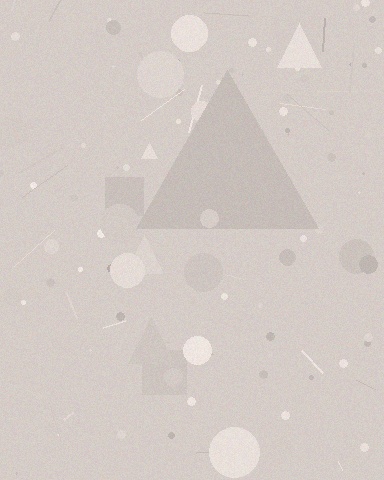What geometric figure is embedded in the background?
A triangle is embedded in the background.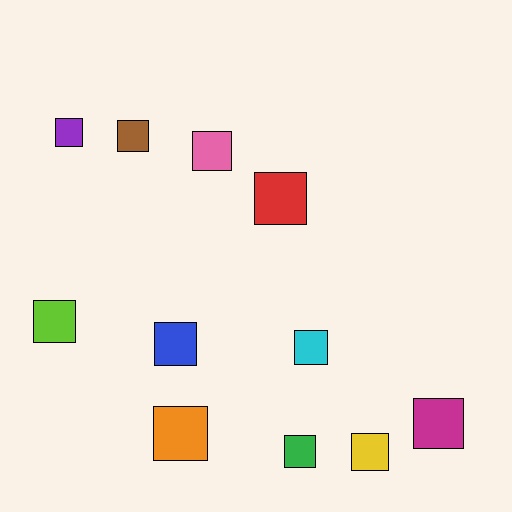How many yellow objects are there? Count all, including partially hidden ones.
There is 1 yellow object.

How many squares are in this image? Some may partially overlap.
There are 11 squares.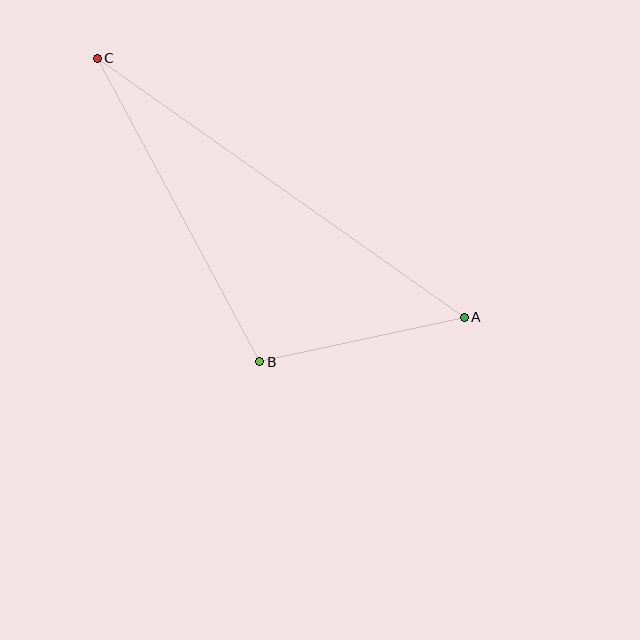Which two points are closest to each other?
Points A and B are closest to each other.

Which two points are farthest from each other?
Points A and C are farthest from each other.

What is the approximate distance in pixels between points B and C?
The distance between B and C is approximately 345 pixels.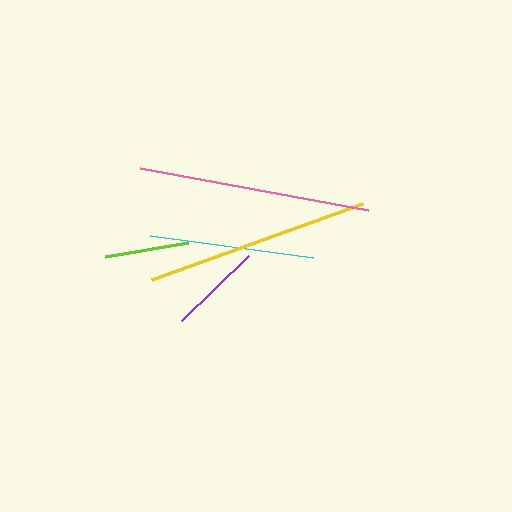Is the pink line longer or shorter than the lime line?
The pink line is longer than the lime line.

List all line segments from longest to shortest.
From longest to shortest: pink, yellow, cyan, purple, lime.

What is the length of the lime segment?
The lime segment is approximately 84 pixels long.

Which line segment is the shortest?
The lime line is the shortest at approximately 84 pixels.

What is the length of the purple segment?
The purple segment is approximately 93 pixels long.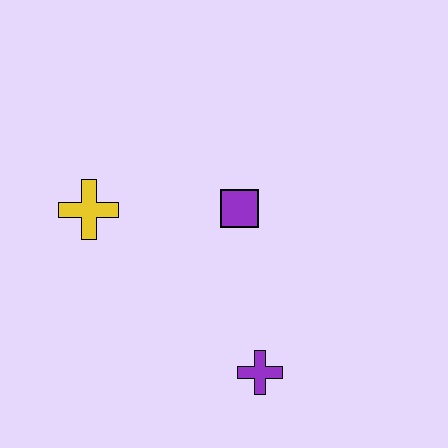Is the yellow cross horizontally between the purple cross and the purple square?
No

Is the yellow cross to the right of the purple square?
No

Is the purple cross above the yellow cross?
No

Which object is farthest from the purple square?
The purple cross is farthest from the purple square.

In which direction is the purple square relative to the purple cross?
The purple square is above the purple cross.